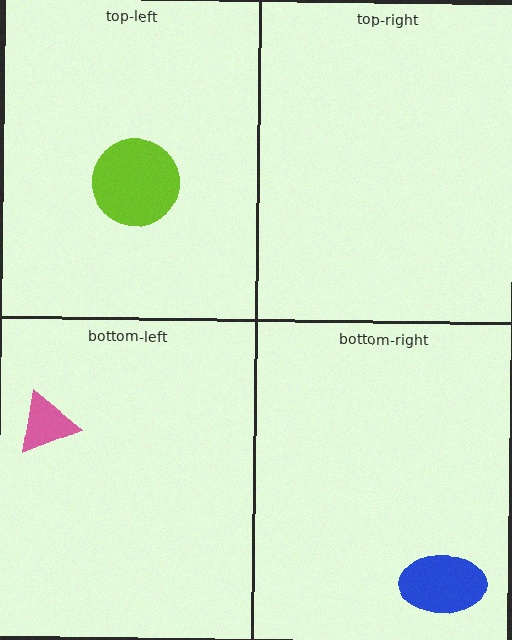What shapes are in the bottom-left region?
The pink triangle.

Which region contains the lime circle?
The top-left region.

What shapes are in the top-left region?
The lime circle.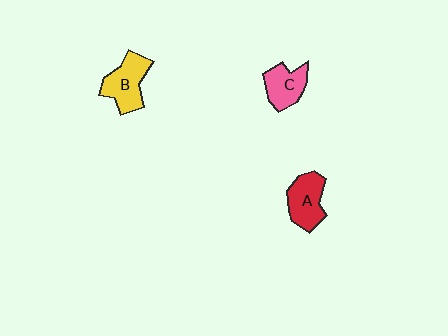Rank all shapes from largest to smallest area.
From largest to smallest: B (yellow), A (red), C (pink).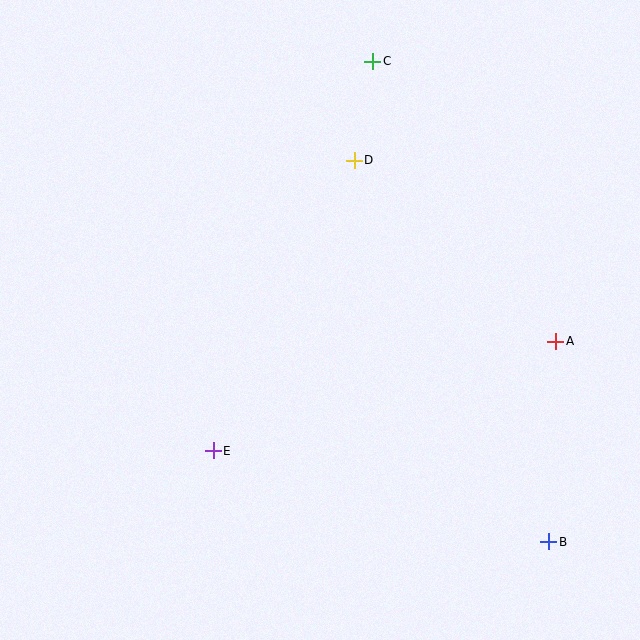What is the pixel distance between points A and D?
The distance between A and D is 271 pixels.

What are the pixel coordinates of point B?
Point B is at (549, 542).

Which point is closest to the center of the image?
Point D at (354, 160) is closest to the center.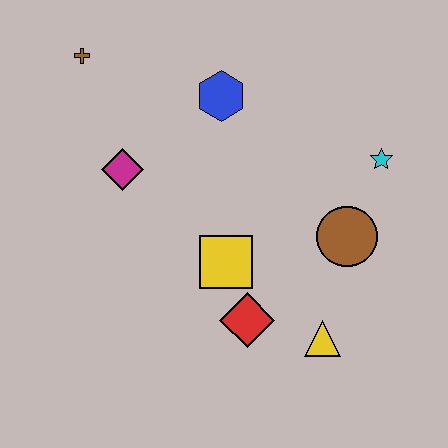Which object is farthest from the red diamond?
The brown cross is farthest from the red diamond.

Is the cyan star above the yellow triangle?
Yes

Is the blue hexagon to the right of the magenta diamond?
Yes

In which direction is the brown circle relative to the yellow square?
The brown circle is to the right of the yellow square.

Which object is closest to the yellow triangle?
The red diamond is closest to the yellow triangle.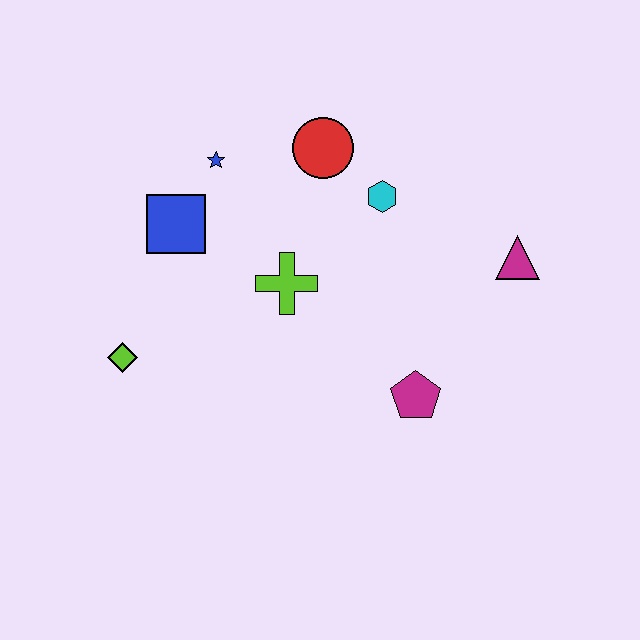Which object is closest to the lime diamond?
The blue square is closest to the lime diamond.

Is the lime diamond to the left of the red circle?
Yes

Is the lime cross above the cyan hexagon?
No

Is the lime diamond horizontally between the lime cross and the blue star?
No